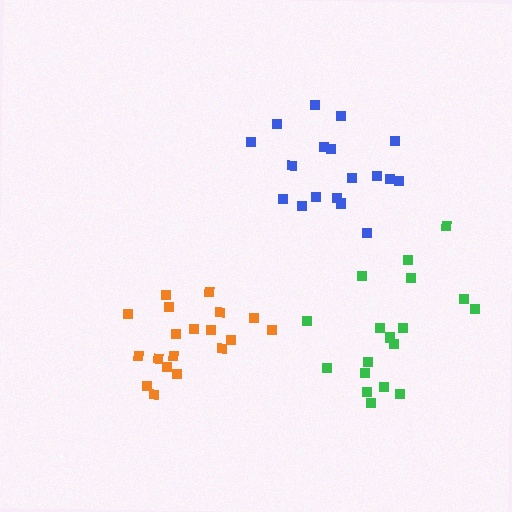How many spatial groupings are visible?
There are 3 spatial groupings.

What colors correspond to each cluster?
The clusters are colored: blue, orange, green.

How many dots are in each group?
Group 1: 18 dots, Group 2: 19 dots, Group 3: 18 dots (55 total).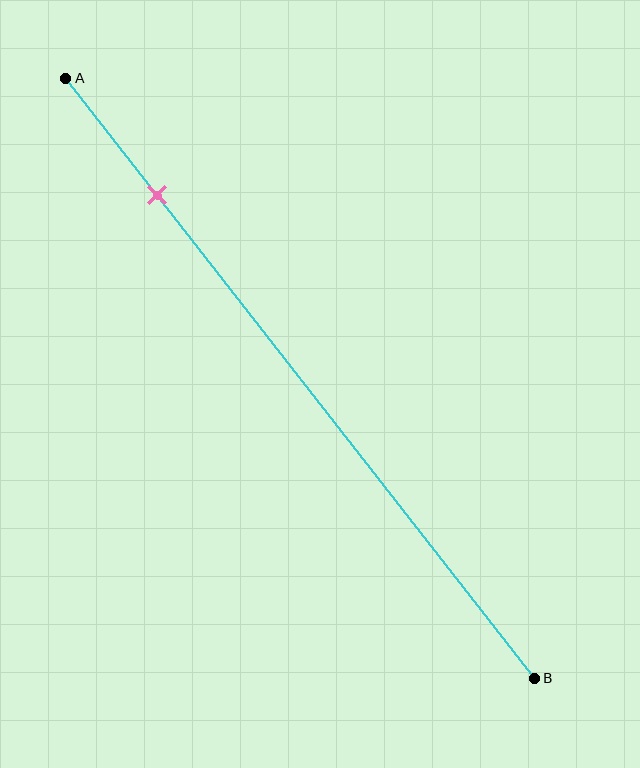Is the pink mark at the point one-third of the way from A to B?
No, the mark is at about 20% from A, not at the 33% one-third point.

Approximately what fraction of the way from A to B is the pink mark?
The pink mark is approximately 20% of the way from A to B.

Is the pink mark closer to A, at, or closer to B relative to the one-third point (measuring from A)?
The pink mark is closer to point A than the one-third point of segment AB.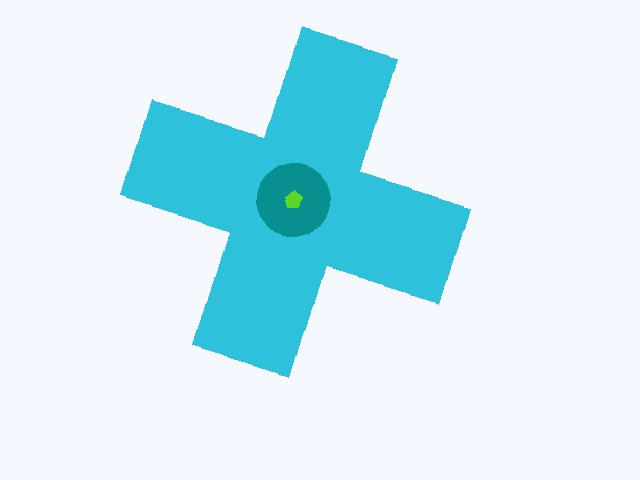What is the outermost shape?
The cyan cross.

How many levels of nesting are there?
3.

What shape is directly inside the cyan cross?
The teal circle.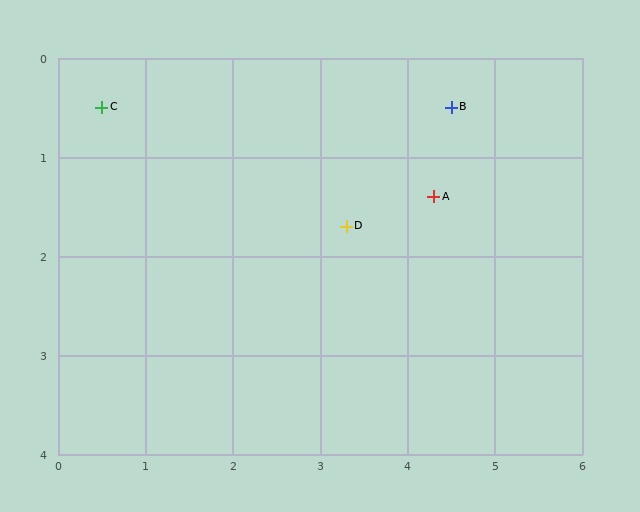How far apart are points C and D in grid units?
Points C and D are about 3.0 grid units apart.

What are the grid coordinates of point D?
Point D is at approximately (3.3, 1.7).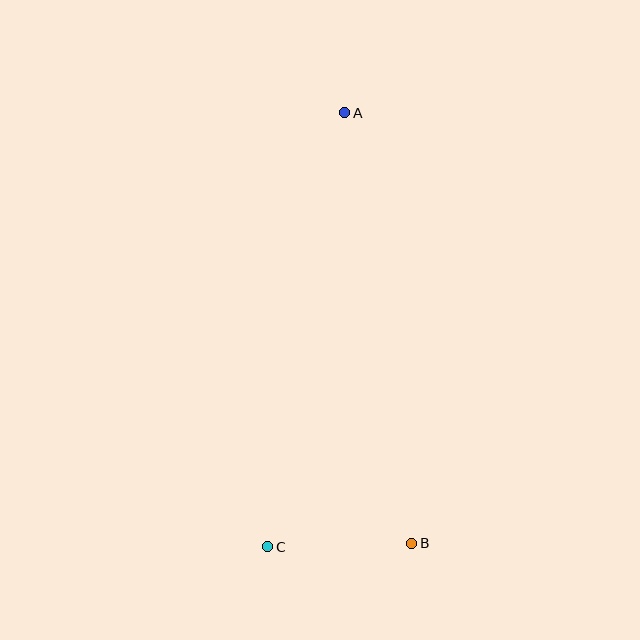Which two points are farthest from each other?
Points A and C are farthest from each other.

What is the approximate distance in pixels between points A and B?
The distance between A and B is approximately 436 pixels.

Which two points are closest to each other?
Points B and C are closest to each other.